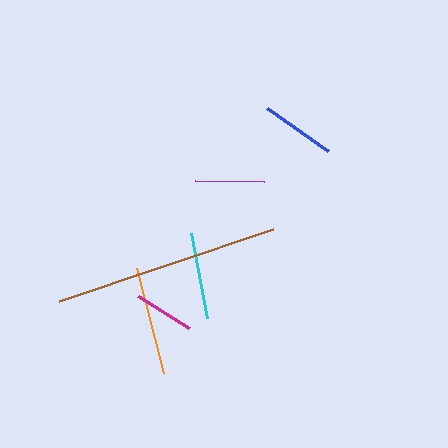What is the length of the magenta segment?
The magenta segment is approximately 60 pixels long.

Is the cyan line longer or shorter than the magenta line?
The cyan line is longer than the magenta line.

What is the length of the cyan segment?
The cyan segment is approximately 87 pixels long.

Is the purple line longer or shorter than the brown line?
The brown line is longer than the purple line.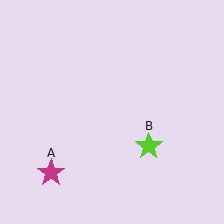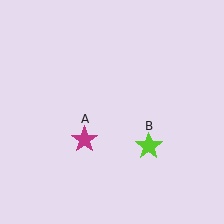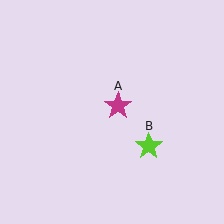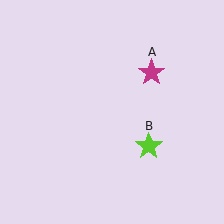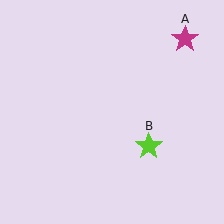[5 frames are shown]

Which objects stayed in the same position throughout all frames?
Lime star (object B) remained stationary.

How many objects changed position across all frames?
1 object changed position: magenta star (object A).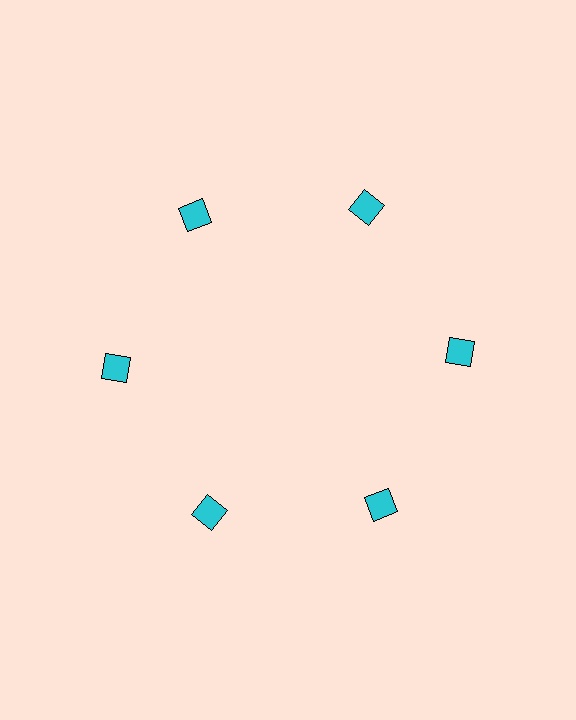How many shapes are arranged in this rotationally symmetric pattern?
There are 6 shapes, arranged in 6 groups of 1.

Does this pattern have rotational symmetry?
Yes, this pattern has 6-fold rotational symmetry. It looks the same after rotating 60 degrees around the center.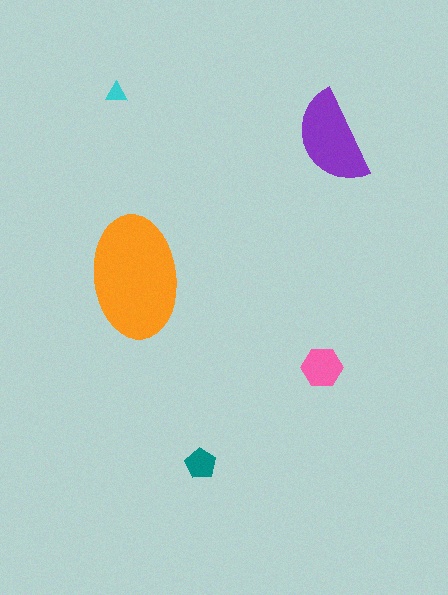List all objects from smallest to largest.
The cyan triangle, the teal pentagon, the pink hexagon, the purple semicircle, the orange ellipse.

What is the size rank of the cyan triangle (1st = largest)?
5th.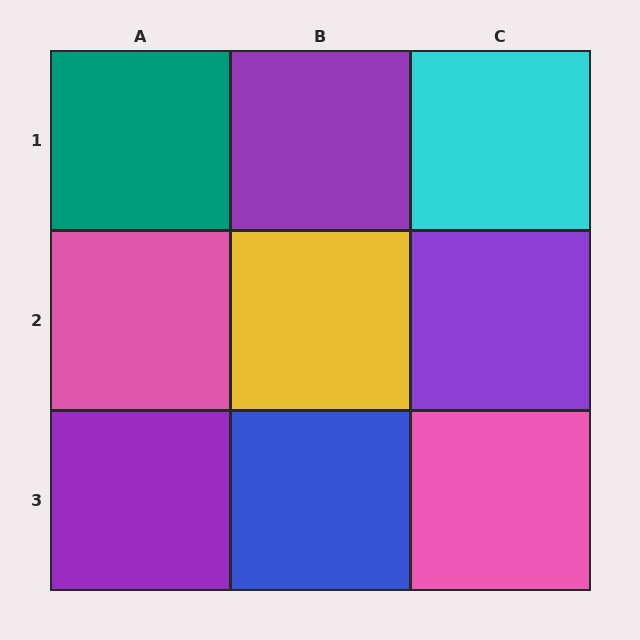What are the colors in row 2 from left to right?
Pink, yellow, purple.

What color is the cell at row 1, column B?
Purple.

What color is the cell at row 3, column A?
Purple.